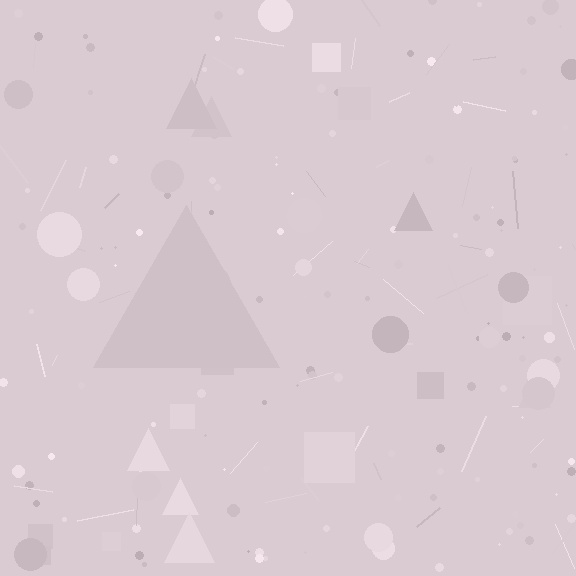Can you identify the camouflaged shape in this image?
The camouflaged shape is a triangle.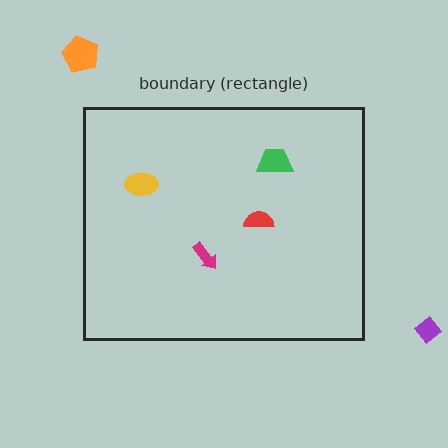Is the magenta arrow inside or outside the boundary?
Inside.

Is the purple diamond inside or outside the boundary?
Outside.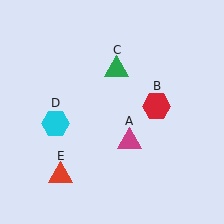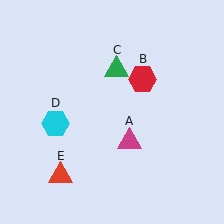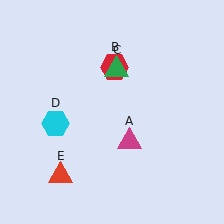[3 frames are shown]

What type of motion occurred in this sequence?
The red hexagon (object B) rotated counterclockwise around the center of the scene.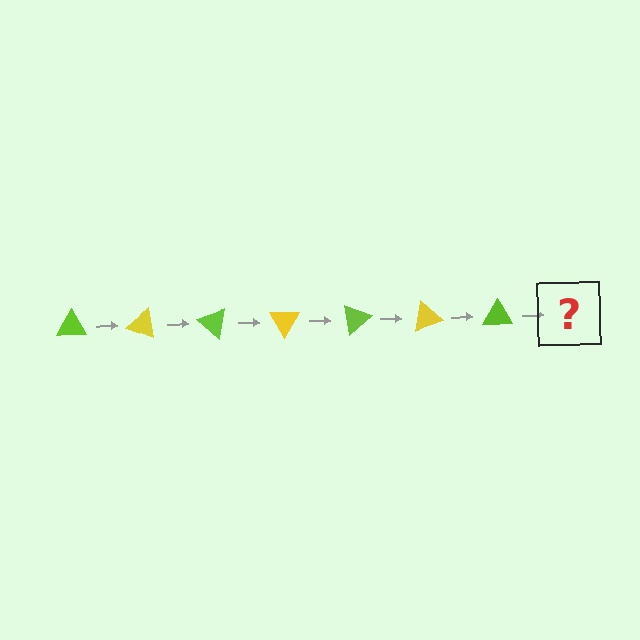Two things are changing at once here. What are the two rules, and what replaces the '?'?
The two rules are that it rotates 20 degrees each step and the color cycles through lime and yellow. The '?' should be a yellow triangle, rotated 140 degrees from the start.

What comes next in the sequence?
The next element should be a yellow triangle, rotated 140 degrees from the start.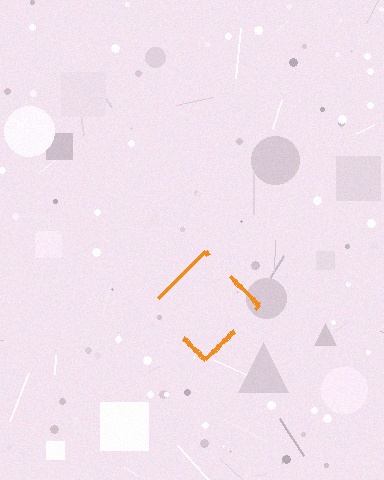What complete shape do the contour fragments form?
The contour fragments form a diamond.